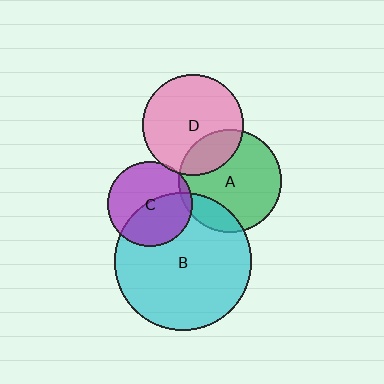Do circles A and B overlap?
Yes.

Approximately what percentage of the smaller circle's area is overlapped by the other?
Approximately 15%.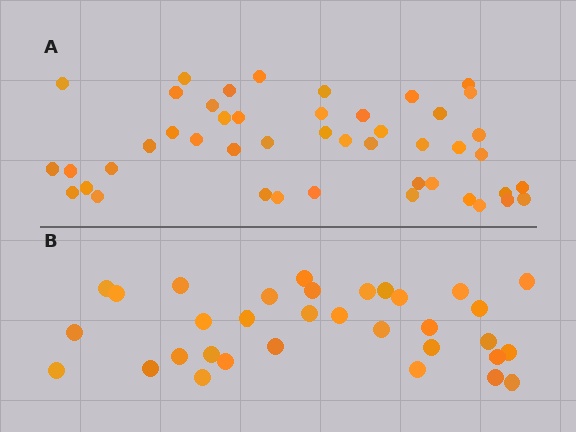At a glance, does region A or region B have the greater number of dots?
Region A (the top region) has more dots.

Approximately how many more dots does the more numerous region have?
Region A has approximately 15 more dots than region B.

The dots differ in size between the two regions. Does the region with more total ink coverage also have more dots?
No. Region B has more total ink coverage because its dots are larger, but region A actually contains more individual dots. Total area can be misleading — the number of items is what matters here.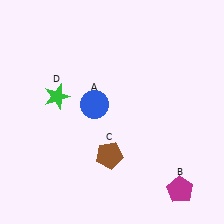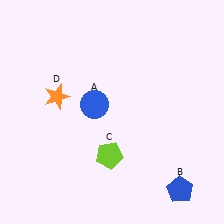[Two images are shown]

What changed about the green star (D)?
In Image 1, D is green. In Image 2, it changed to orange.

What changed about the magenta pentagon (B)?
In Image 1, B is magenta. In Image 2, it changed to blue.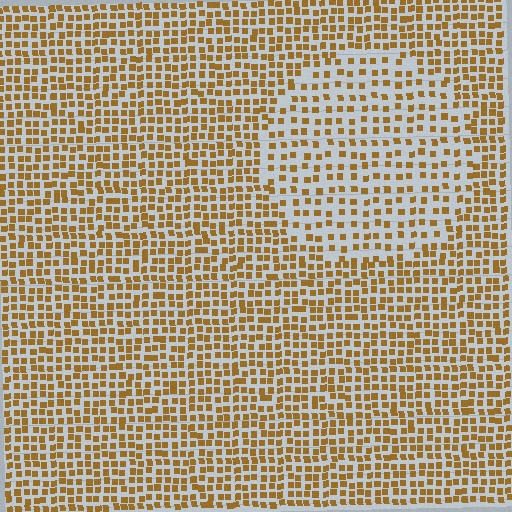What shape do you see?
I see a circle.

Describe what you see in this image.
The image contains small brown elements arranged at two different densities. A circle-shaped region is visible where the elements are less densely packed than the surrounding area.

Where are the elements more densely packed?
The elements are more densely packed outside the circle boundary.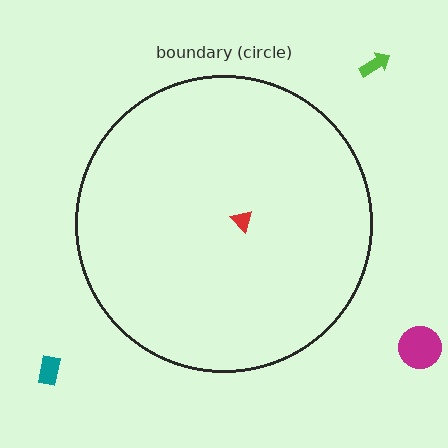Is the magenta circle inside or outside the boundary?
Outside.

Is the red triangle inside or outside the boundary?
Inside.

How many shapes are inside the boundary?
1 inside, 3 outside.